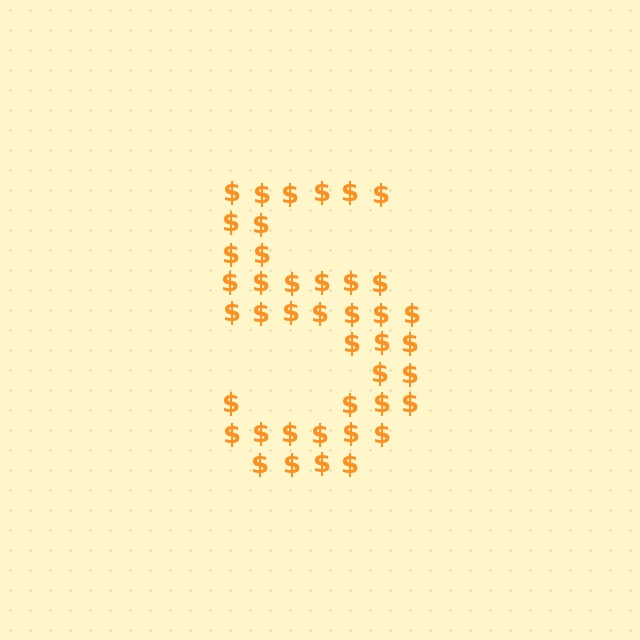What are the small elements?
The small elements are dollar signs.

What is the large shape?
The large shape is the digit 5.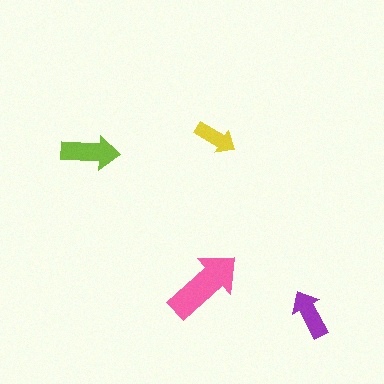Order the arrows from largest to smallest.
the pink one, the lime one, the purple one, the yellow one.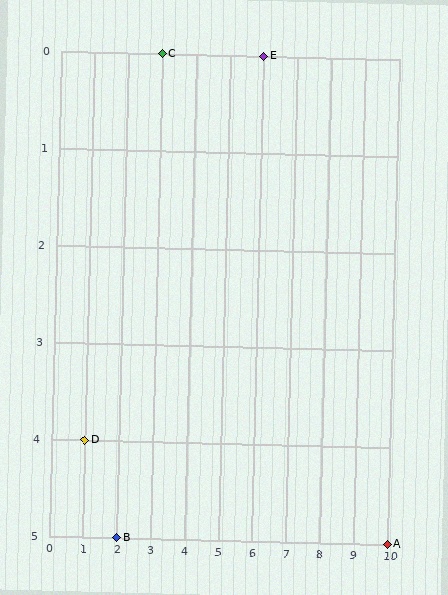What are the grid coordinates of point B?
Point B is at grid coordinates (2, 5).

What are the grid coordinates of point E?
Point E is at grid coordinates (6, 0).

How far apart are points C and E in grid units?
Points C and E are 3 columns apart.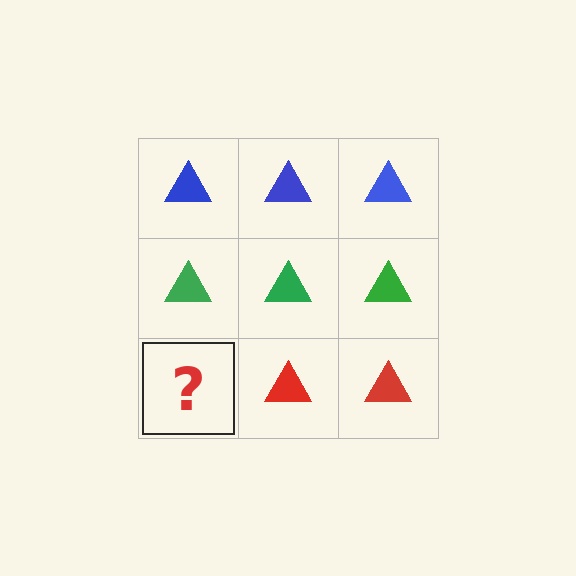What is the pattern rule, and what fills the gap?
The rule is that each row has a consistent color. The gap should be filled with a red triangle.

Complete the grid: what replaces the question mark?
The question mark should be replaced with a red triangle.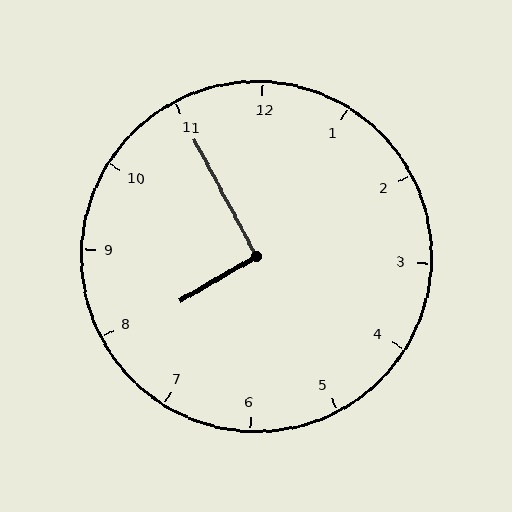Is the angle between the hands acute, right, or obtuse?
It is right.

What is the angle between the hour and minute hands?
Approximately 92 degrees.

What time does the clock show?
7:55.